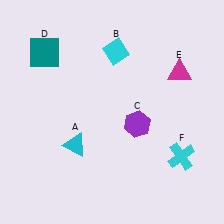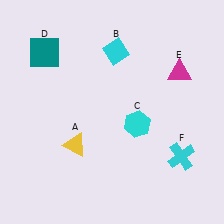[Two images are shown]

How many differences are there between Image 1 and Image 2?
There are 2 differences between the two images.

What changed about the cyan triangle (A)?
In Image 1, A is cyan. In Image 2, it changed to yellow.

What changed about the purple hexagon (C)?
In Image 1, C is purple. In Image 2, it changed to cyan.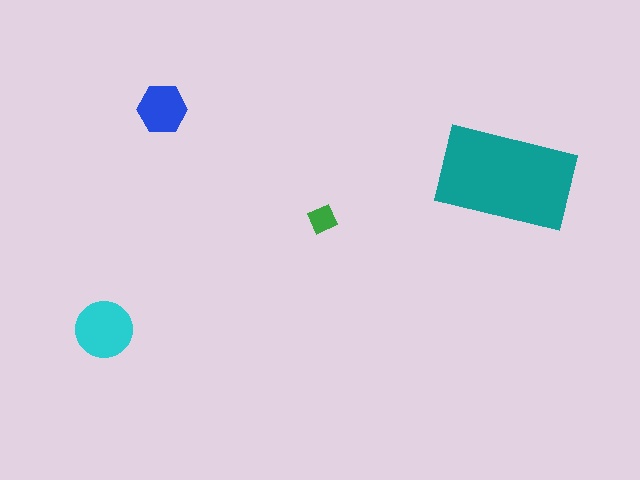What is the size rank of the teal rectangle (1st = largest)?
1st.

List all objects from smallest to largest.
The green diamond, the blue hexagon, the cyan circle, the teal rectangle.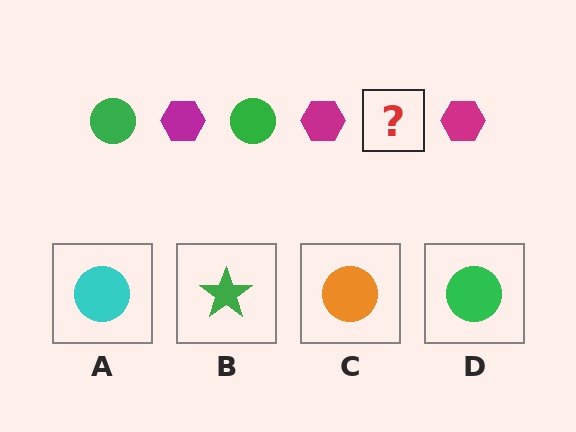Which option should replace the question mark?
Option D.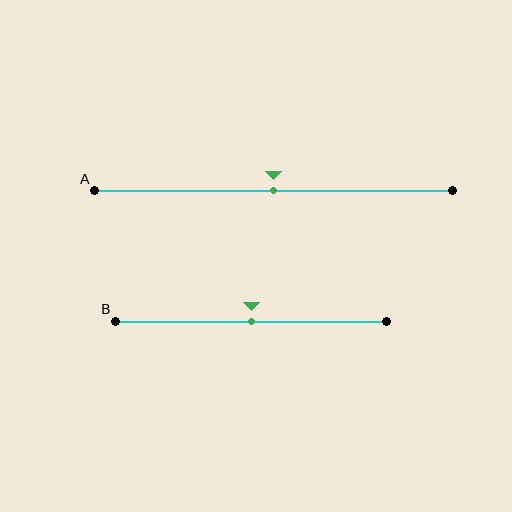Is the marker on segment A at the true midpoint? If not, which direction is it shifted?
Yes, the marker on segment A is at the true midpoint.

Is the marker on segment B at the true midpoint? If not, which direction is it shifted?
Yes, the marker on segment B is at the true midpoint.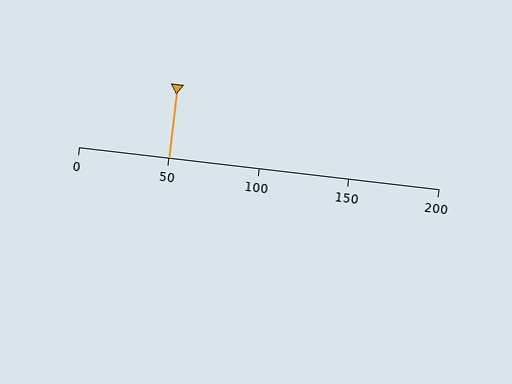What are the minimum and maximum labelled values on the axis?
The axis runs from 0 to 200.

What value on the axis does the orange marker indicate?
The marker indicates approximately 50.